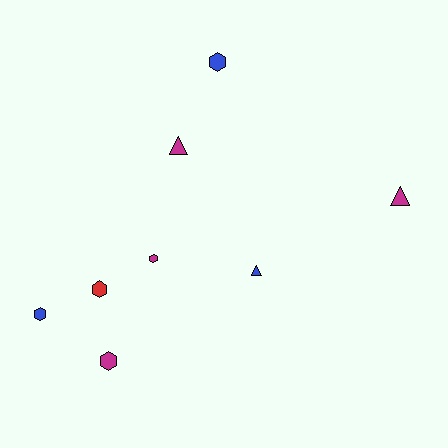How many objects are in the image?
There are 8 objects.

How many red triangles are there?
There are no red triangles.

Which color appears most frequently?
Magenta, with 4 objects.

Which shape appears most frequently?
Hexagon, with 5 objects.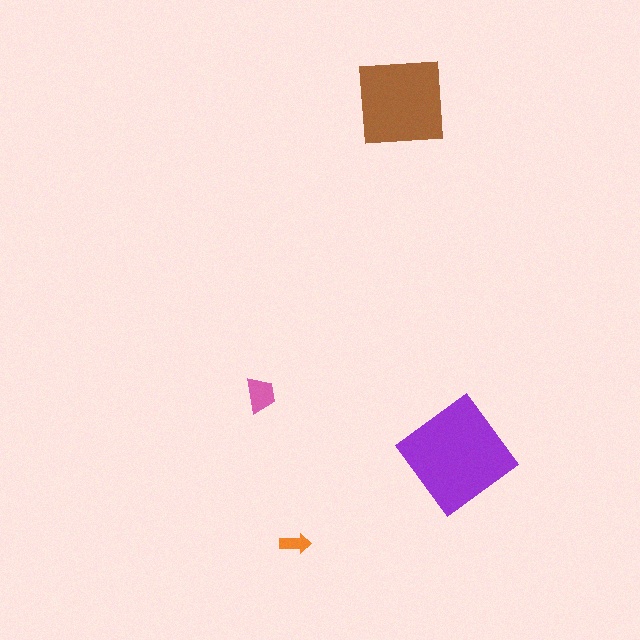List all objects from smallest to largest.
The orange arrow, the pink trapezoid, the brown square, the purple diamond.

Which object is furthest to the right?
The purple diamond is rightmost.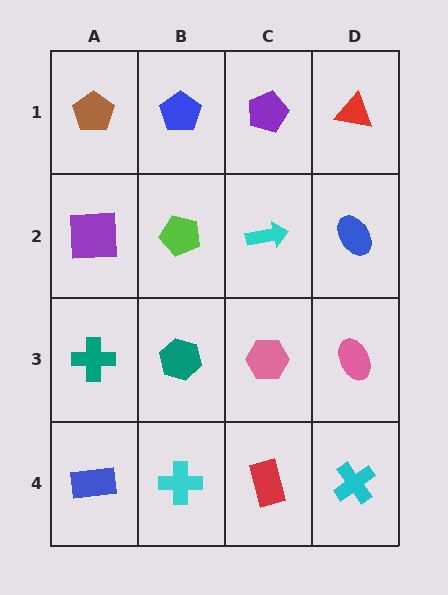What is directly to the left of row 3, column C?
A teal hexagon.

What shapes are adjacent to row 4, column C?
A pink hexagon (row 3, column C), a cyan cross (row 4, column B), a cyan cross (row 4, column D).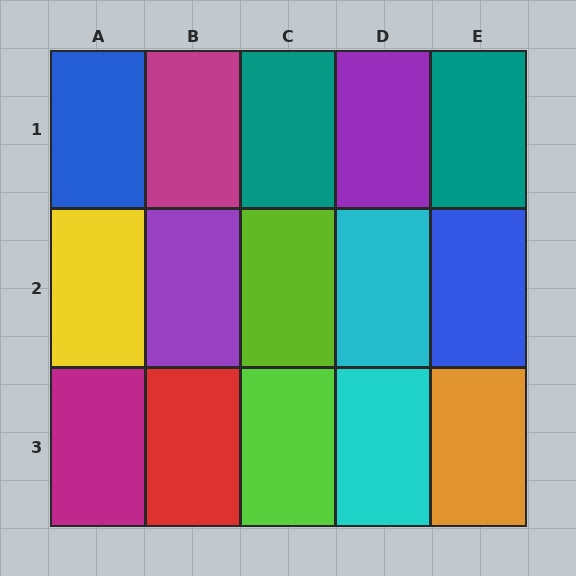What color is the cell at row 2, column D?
Cyan.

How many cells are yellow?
1 cell is yellow.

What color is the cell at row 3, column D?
Cyan.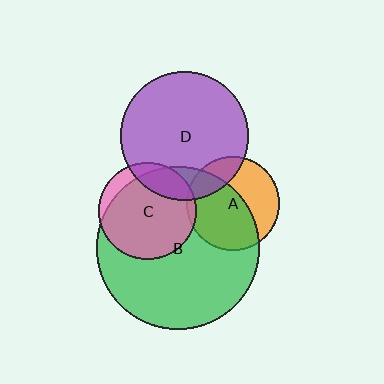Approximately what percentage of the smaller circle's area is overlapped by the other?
Approximately 20%.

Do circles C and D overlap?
Yes.